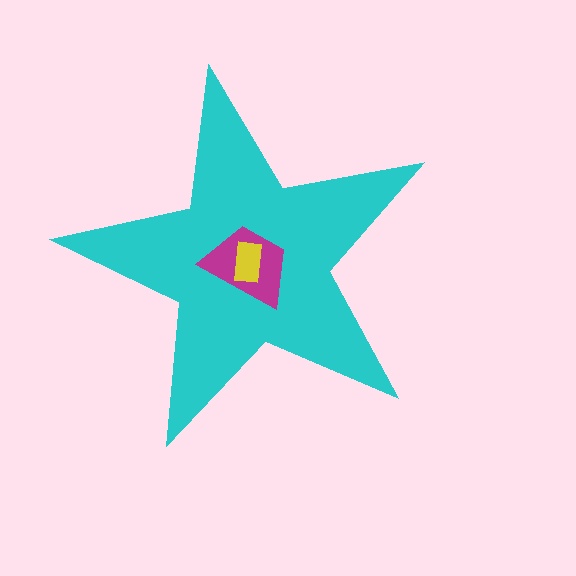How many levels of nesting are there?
3.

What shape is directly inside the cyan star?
The magenta trapezoid.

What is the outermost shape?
The cyan star.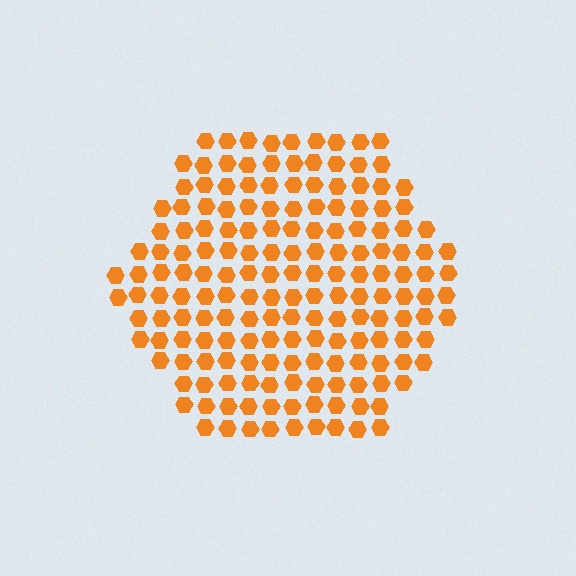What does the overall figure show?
The overall figure shows a hexagon.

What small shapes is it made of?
It is made of small hexagons.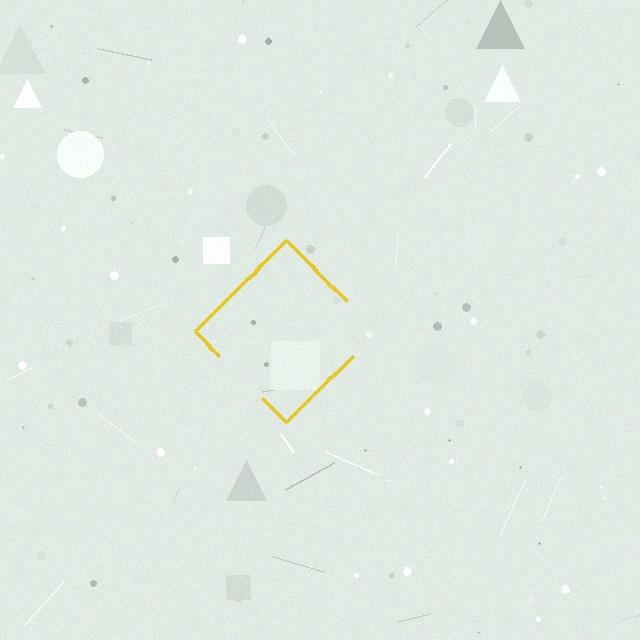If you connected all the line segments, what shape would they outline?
They would outline a diamond.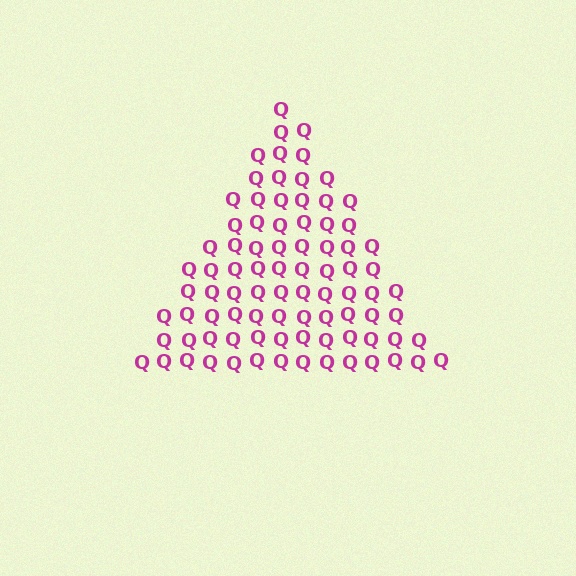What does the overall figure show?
The overall figure shows a triangle.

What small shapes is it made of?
It is made of small letter Q's.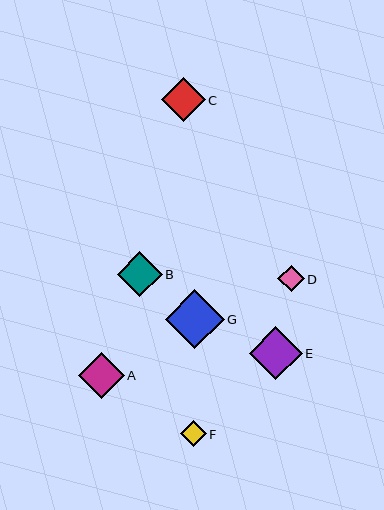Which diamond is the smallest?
Diamond F is the smallest with a size of approximately 26 pixels.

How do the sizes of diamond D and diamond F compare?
Diamond D and diamond F are approximately the same size.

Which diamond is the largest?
Diamond G is the largest with a size of approximately 59 pixels.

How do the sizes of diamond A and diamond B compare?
Diamond A and diamond B are approximately the same size.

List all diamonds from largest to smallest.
From largest to smallest: G, E, A, B, C, D, F.